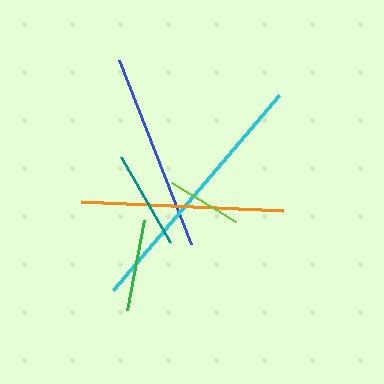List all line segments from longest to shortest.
From longest to shortest: cyan, orange, blue, teal, green, lime.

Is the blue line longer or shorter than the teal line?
The blue line is longer than the teal line.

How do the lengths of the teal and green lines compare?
The teal and green lines are approximately the same length.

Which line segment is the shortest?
The lime line is the shortest at approximately 75 pixels.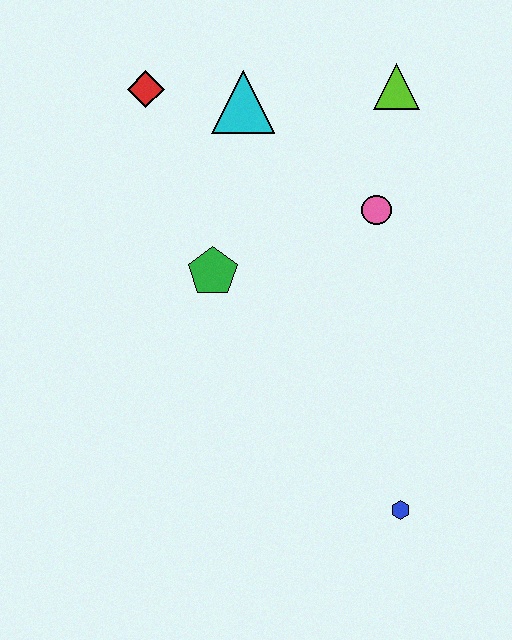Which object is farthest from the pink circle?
The blue hexagon is farthest from the pink circle.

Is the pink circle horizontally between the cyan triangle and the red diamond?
No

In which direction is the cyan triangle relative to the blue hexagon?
The cyan triangle is above the blue hexagon.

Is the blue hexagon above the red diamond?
No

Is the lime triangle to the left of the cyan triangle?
No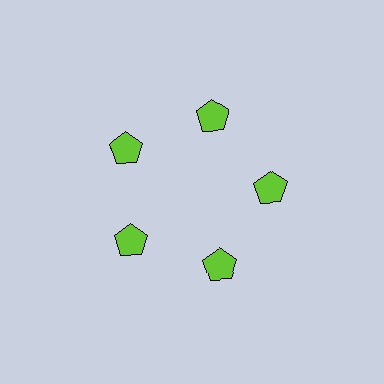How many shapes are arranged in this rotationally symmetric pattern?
There are 5 shapes, arranged in 5 groups of 1.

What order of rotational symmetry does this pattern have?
This pattern has 5-fold rotational symmetry.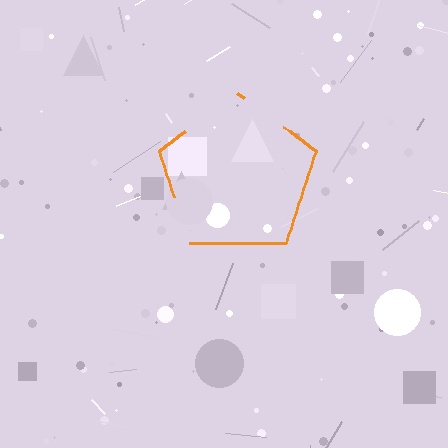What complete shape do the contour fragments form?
The contour fragments form a pentagon.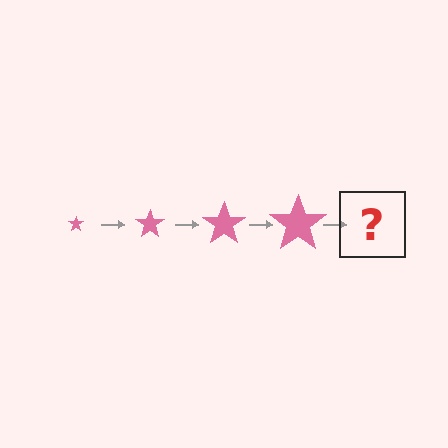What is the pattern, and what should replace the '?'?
The pattern is that the star gets progressively larger each step. The '?' should be a pink star, larger than the previous one.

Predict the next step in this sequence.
The next step is a pink star, larger than the previous one.